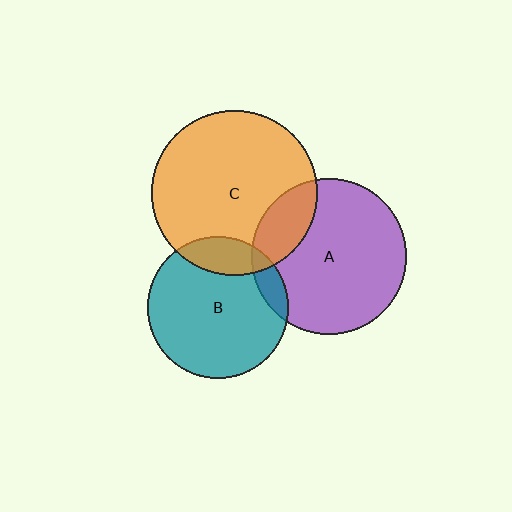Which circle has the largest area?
Circle C (orange).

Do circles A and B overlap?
Yes.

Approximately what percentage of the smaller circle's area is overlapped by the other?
Approximately 10%.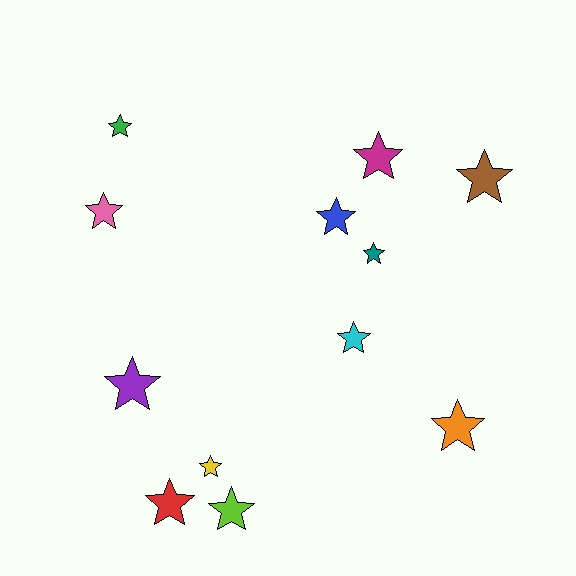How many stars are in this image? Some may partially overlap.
There are 12 stars.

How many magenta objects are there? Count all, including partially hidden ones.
There is 1 magenta object.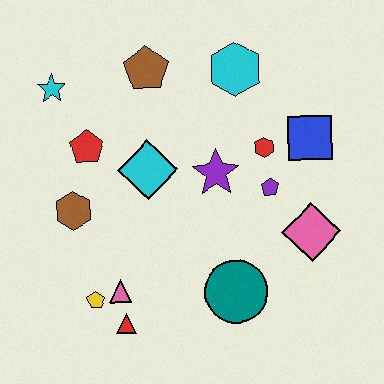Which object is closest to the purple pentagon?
The red hexagon is closest to the purple pentagon.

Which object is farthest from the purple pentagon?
The cyan star is farthest from the purple pentagon.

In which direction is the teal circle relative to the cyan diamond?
The teal circle is below the cyan diamond.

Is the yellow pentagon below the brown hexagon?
Yes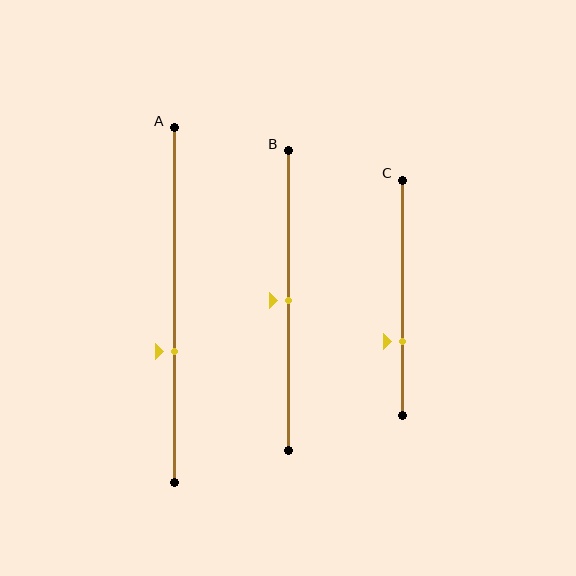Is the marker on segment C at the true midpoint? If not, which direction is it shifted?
No, the marker on segment C is shifted downward by about 19% of the segment length.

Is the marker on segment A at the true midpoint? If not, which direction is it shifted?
No, the marker on segment A is shifted downward by about 13% of the segment length.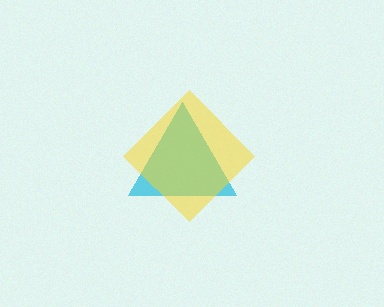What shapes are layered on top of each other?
The layered shapes are: a cyan triangle, a yellow diamond.